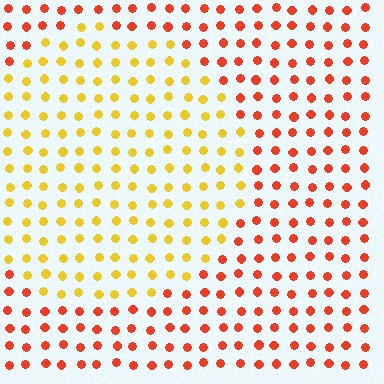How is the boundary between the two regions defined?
The boundary is defined purely by a slight shift in hue (about 44 degrees). Spacing, size, and orientation are identical on both sides.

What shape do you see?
I see a circle.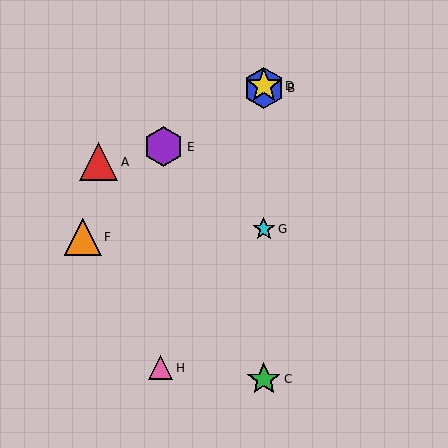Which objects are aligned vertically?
Objects B, C, D, G are aligned vertically.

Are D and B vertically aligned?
Yes, both are at x≈264.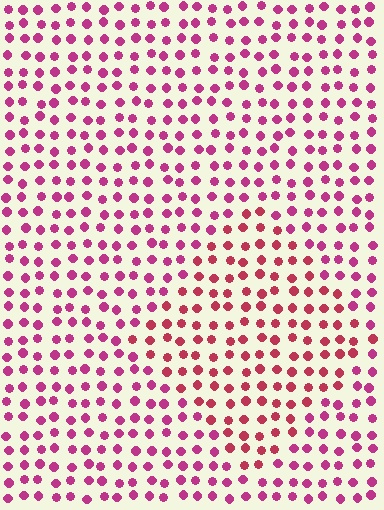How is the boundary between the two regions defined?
The boundary is defined purely by a slight shift in hue (about 24 degrees). Spacing, size, and orientation are identical on both sides.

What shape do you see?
I see a diamond.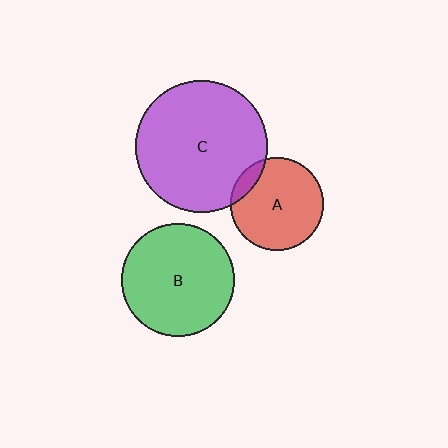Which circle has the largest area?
Circle C (purple).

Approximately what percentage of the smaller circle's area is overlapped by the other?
Approximately 10%.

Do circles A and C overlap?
Yes.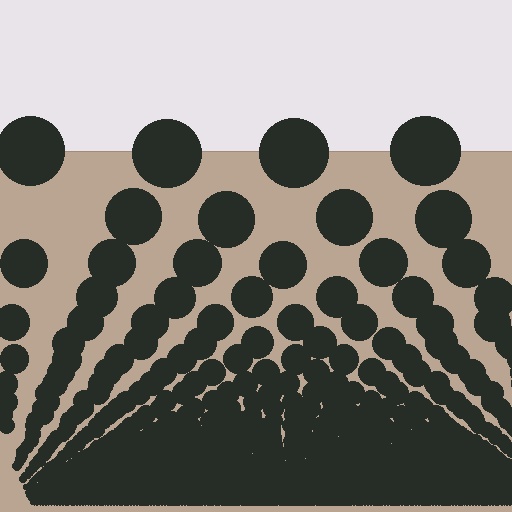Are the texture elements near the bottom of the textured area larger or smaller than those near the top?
Smaller. The gradient is inverted — elements near the bottom are smaller and denser.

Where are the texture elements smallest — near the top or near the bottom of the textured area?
Near the bottom.